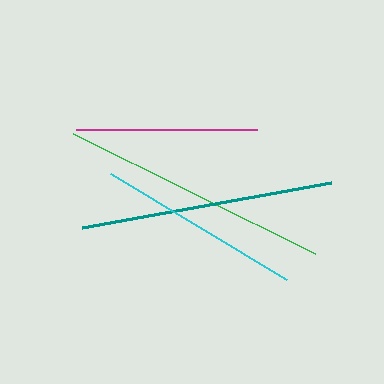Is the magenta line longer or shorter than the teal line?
The teal line is longer than the magenta line.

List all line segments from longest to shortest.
From longest to shortest: green, teal, cyan, magenta.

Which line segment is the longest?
The green line is the longest at approximately 270 pixels.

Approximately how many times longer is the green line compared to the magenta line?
The green line is approximately 1.5 times the length of the magenta line.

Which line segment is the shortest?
The magenta line is the shortest at approximately 181 pixels.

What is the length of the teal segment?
The teal segment is approximately 253 pixels long.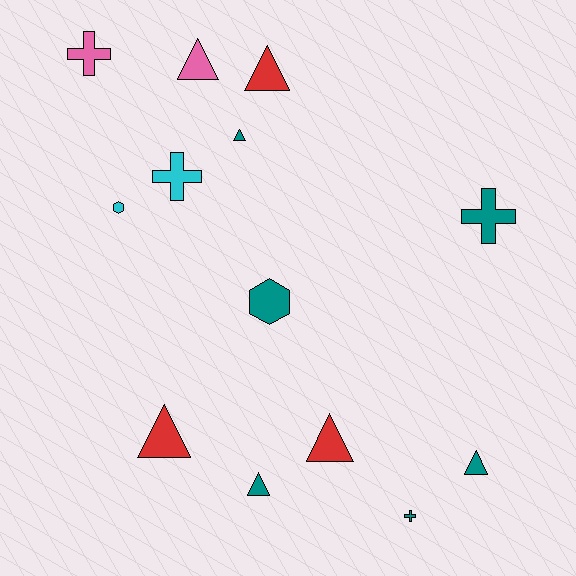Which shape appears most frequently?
Triangle, with 7 objects.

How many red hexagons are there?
There are no red hexagons.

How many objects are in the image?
There are 13 objects.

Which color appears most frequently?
Teal, with 6 objects.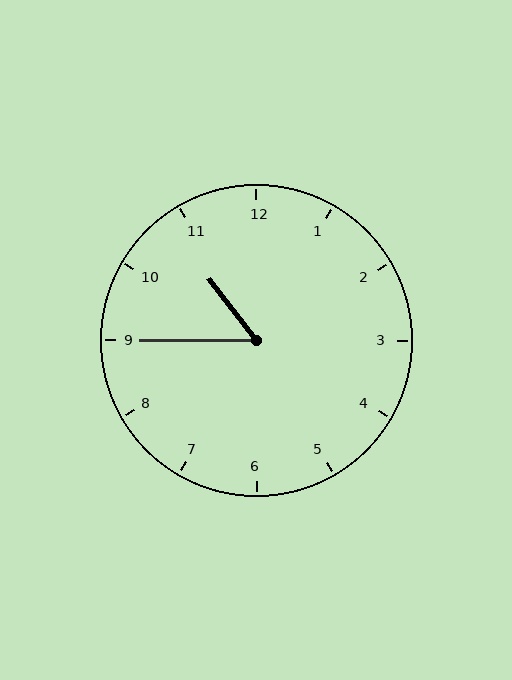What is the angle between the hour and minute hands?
Approximately 52 degrees.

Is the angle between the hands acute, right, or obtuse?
It is acute.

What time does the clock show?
10:45.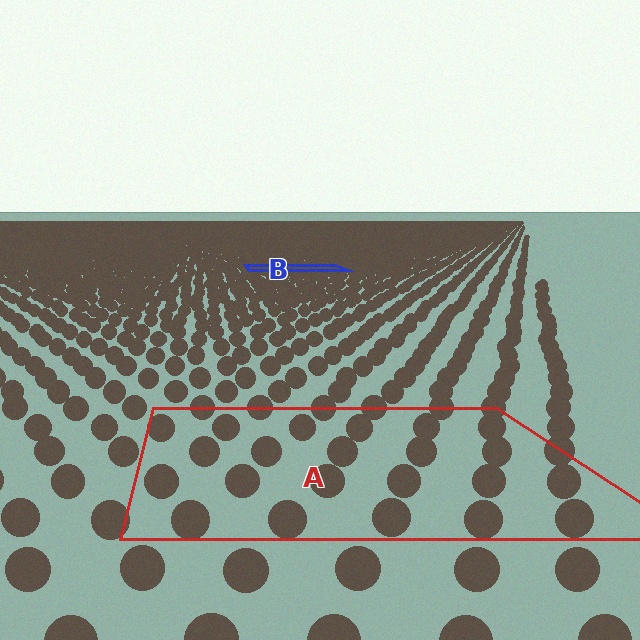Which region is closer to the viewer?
Region A is closer. The texture elements there are larger and more spread out.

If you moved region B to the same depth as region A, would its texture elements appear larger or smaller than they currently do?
They would appear larger. At a closer depth, the same texture elements are projected at a bigger on-screen size.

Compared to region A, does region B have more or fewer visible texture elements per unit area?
Region B has more texture elements per unit area — they are packed more densely because it is farther away.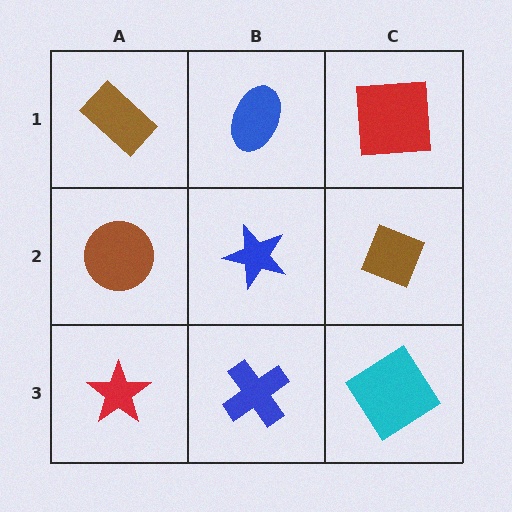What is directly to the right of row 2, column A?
A blue star.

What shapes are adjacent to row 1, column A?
A brown circle (row 2, column A), a blue ellipse (row 1, column B).